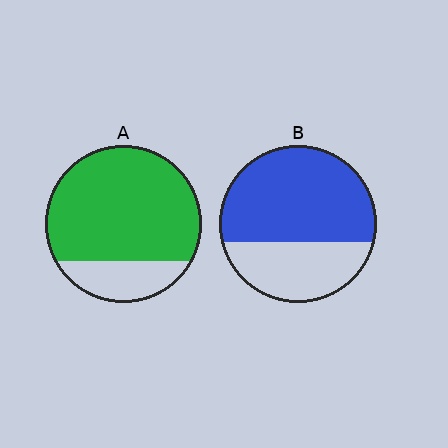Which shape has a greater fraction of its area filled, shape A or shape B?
Shape A.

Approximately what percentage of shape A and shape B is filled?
A is approximately 80% and B is approximately 65%.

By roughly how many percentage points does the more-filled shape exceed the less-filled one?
By roughly 15 percentage points (A over B).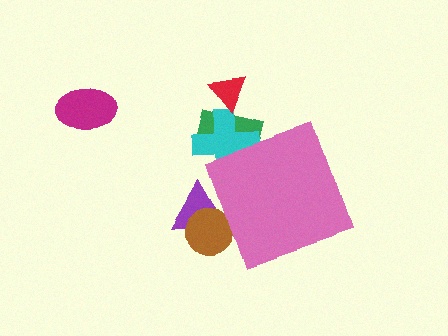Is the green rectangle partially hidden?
Yes, the green rectangle is partially hidden behind the pink diamond.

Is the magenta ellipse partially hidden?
No, the magenta ellipse is fully visible.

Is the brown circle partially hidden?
Yes, the brown circle is partially hidden behind the pink diamond.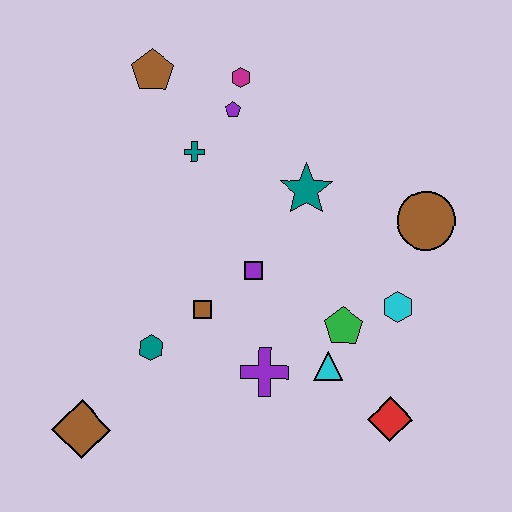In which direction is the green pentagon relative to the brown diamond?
The green pentagon is to the right of the brown diamond.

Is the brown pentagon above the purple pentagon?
Yes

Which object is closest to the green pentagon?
The cyan triangle is closest to the green pentagon.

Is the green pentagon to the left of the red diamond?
Yes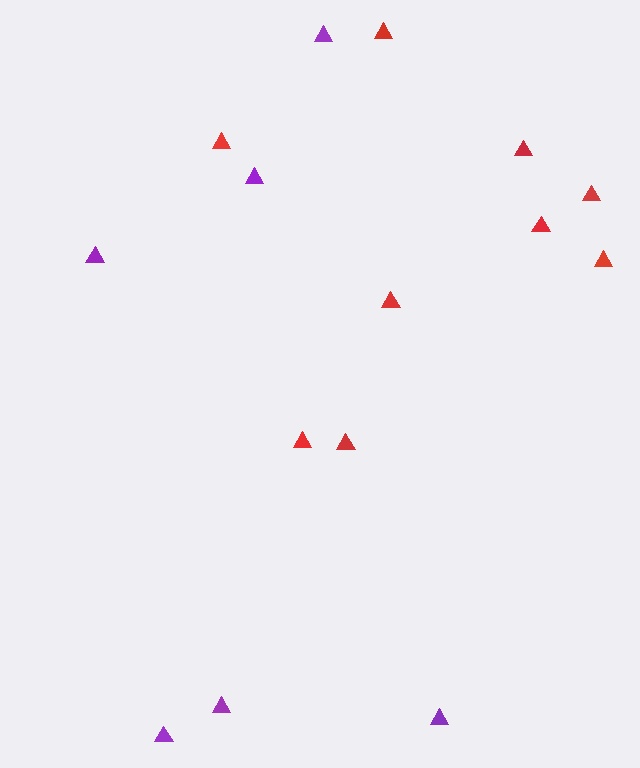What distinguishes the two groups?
There are 2 groups: one group of red triangles (9) and one group of purple triangles (6).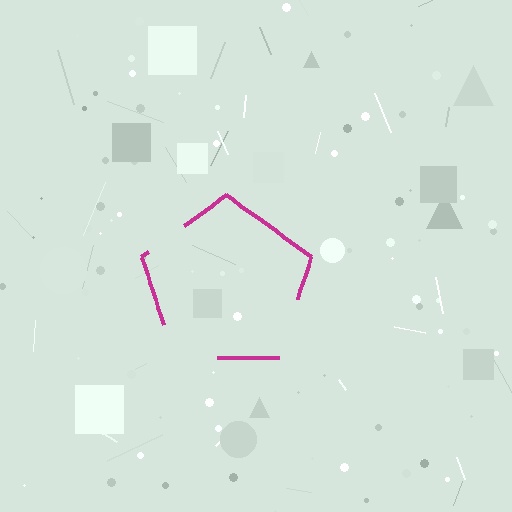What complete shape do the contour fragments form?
The contour fragments form a pentagon.